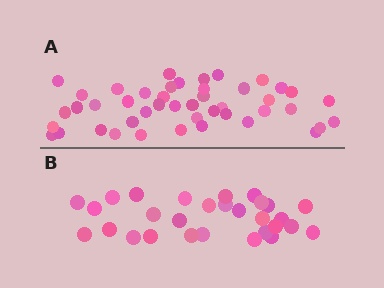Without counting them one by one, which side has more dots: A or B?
Region A (the top region) has more dots.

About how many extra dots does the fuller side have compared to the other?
Region A has approximately 15 more dots than region B.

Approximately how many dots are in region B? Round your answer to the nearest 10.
About 30 dots. (The exact count is 29, which rounds to 30.)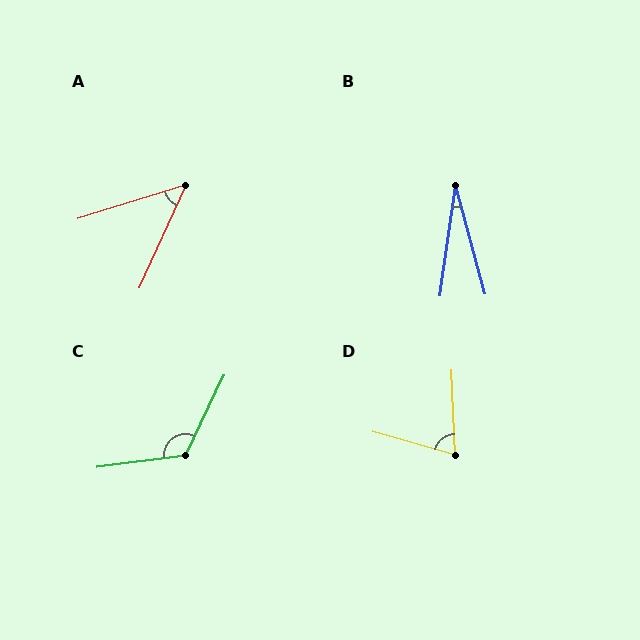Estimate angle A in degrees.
Approximately 49 degrees.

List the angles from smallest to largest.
B (23°), A (49°), D (72°), C (123°).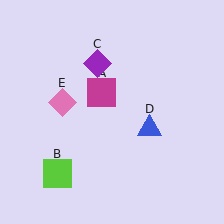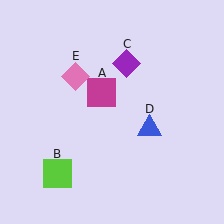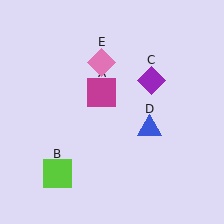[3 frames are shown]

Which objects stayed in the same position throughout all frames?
Magenta square (object A) and lime square (object B) and blue triangle (object D) remained stationary.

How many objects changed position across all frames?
2 objects changed position: purple diamond (object C), pink diamond (object E).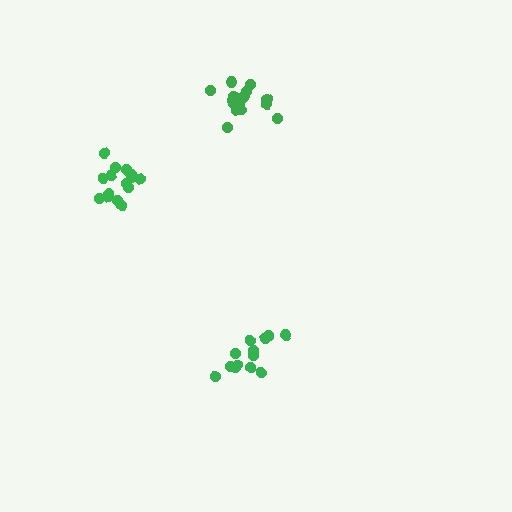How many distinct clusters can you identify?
There are 3 distinct clusters.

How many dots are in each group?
Group 1: 13 dots, Group 2: 17 dots, Group 3: 15 dots (45 total).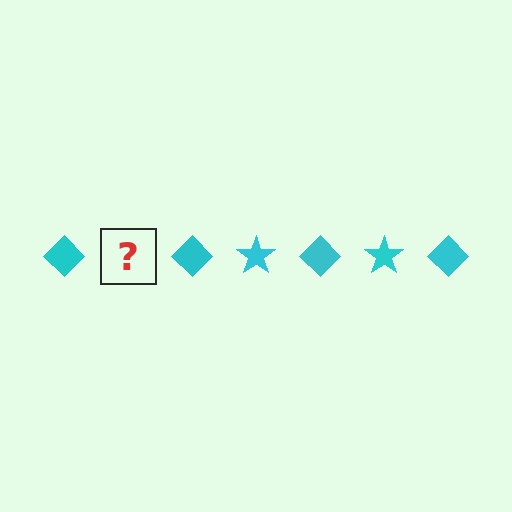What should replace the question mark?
The question mark should be replaced with a cyan star.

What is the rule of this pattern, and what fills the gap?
The rule is that the pattern cycles through diamond, star shapes in cyan. The gap should be filled with a cyan star.